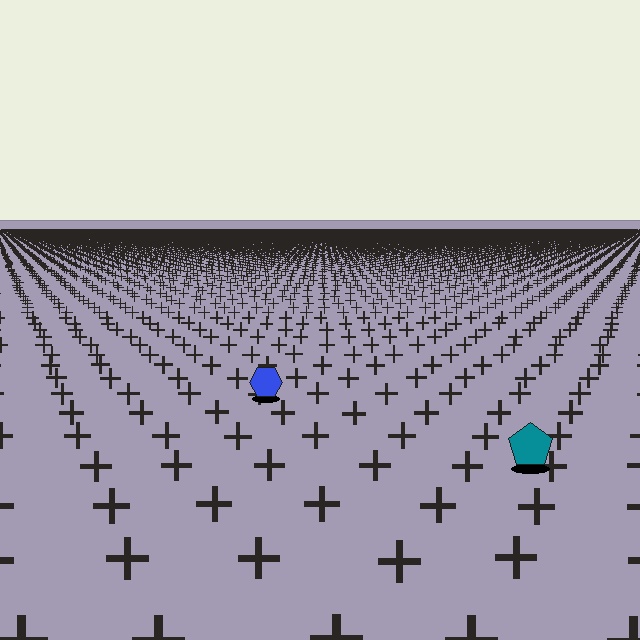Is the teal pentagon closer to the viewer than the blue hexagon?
Yes. The teal pentagon is closer — you can tell from the texture gradient: the ground texture is coarser near it.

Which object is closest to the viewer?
The teal pentagon is closest. The texture marks near it are larger and more spread out.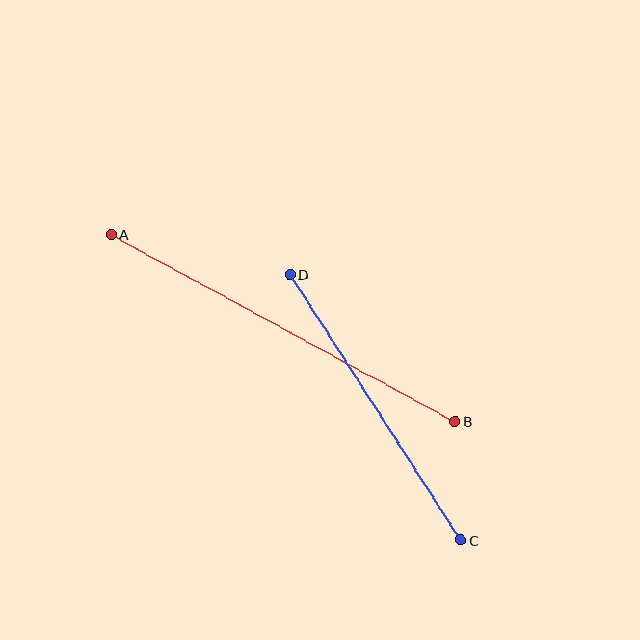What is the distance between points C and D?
The distance is approximately 316 pixels.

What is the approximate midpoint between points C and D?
The midpoint is at approximately (375, 407) pixels.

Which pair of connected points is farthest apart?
Points A and B are farthest apart.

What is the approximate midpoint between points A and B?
The midpoint is at approximately (283, 328) pixels.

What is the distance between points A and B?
The distance is approximately 391 pixels.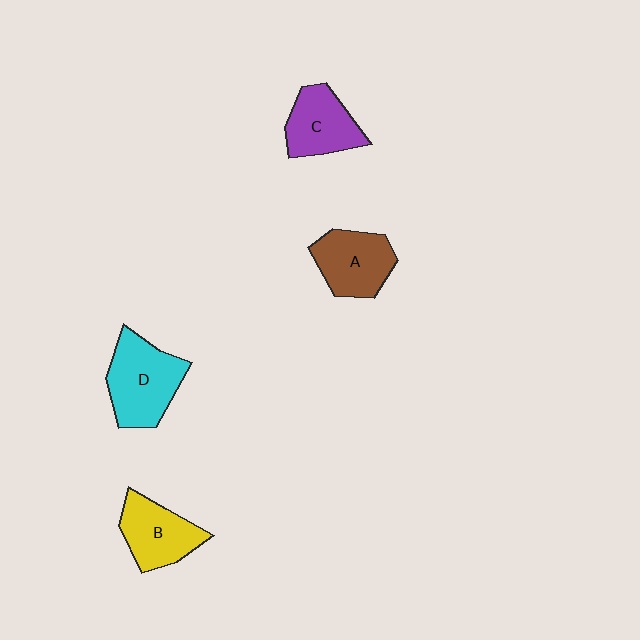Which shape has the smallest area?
Shape C (purple).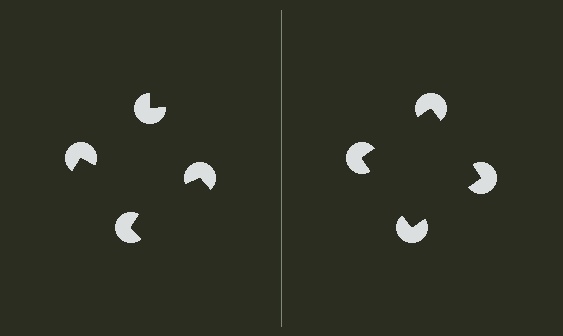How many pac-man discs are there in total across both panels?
8 — 4 on each side.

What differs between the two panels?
The pac-man discs are positioned identically on both sides; only the wedge orientations differ. On the right they align to a square; on the left they are misaligned.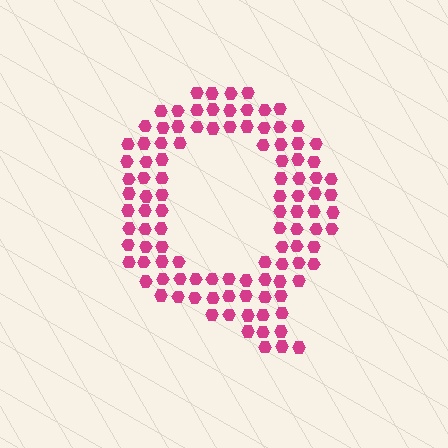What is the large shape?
The large shape is the letter Q.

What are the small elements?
The small elements are hexagons.